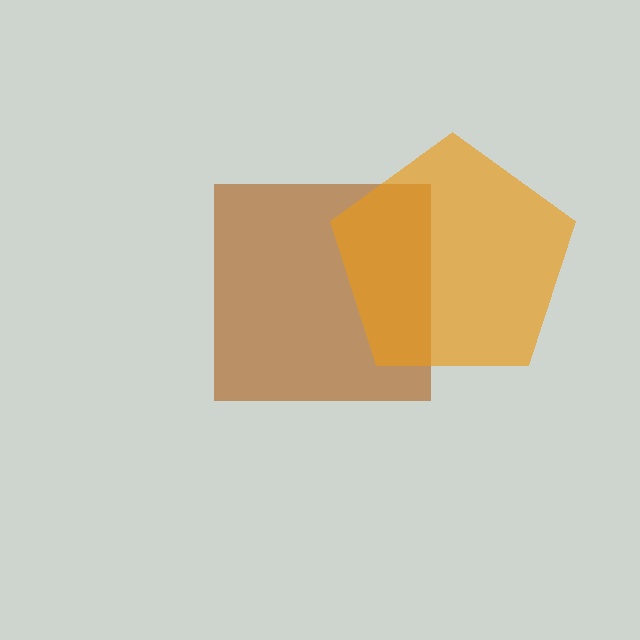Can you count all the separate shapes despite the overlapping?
Yes, there are 2 separate shapes.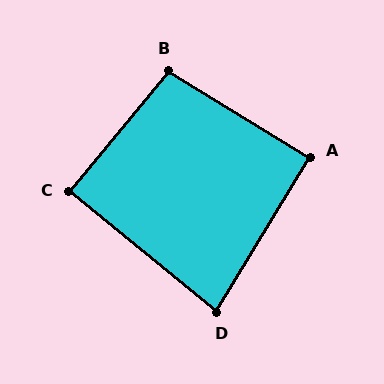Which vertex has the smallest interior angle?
D, at approximately 82 degrees.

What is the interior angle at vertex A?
Approximately 90 degrees (approximately right).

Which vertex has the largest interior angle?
B, at approximately 98 degrees.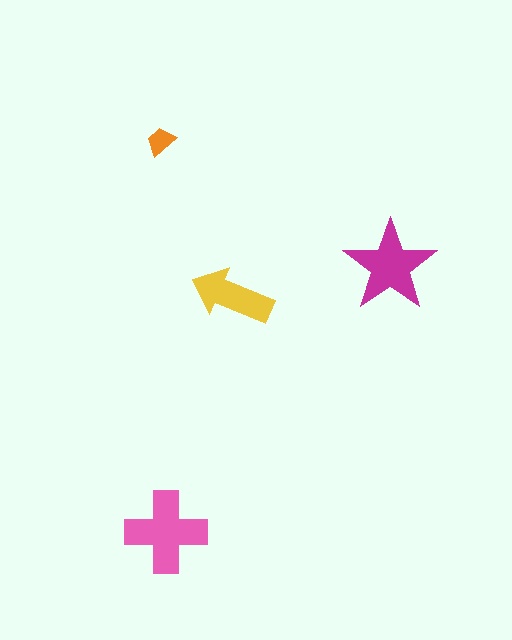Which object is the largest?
The pink cross.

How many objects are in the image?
There are 4 objects in the image.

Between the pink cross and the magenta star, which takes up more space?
The pink cross.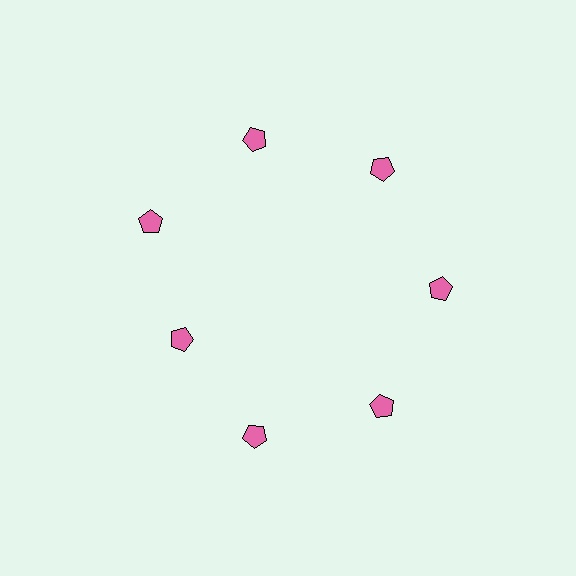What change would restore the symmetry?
The symmetry would be restored by moving it outward, back onto the ring so that all 7 pentagons sit at equal angles and equal distance from the center.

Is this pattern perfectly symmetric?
No. The 7 pink pentagons are arranged in a ring, but one element near the 8 o'clock position is pulled inward toward the center, breaking the 7-fold rotational symmetry.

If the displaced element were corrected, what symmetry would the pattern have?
It would have 7-fold rotational symmetry — the pattern would map onto itself every 51 degrees.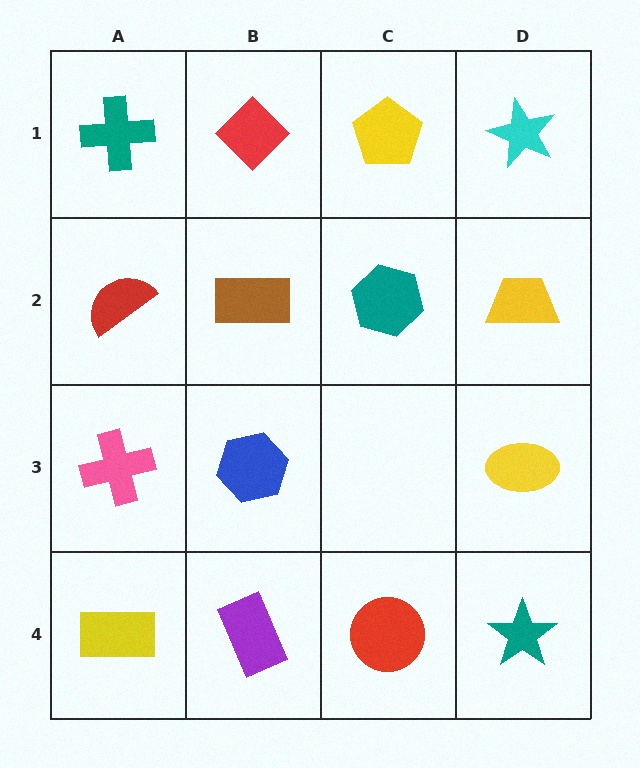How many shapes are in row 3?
3 shapes.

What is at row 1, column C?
A yellow pentagon.